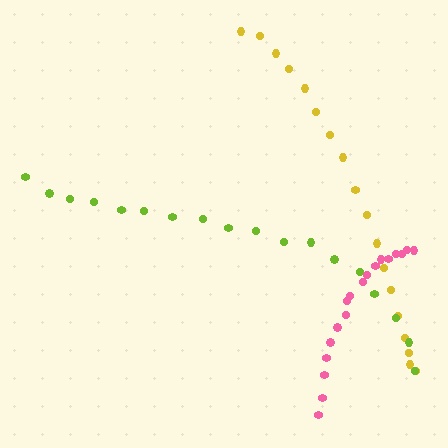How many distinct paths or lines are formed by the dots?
There are 3 distinct paths.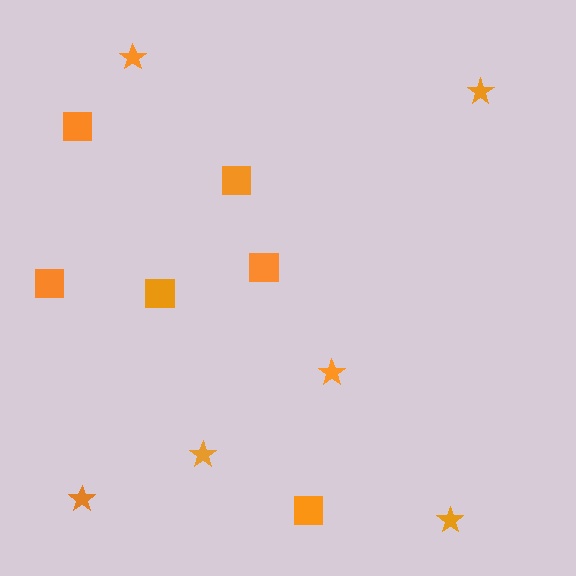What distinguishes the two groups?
There are 2 groups: one group of squares (6) and one group of stars (6).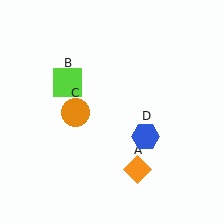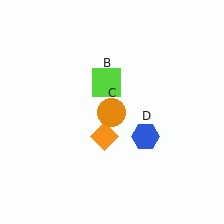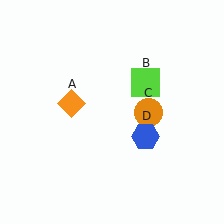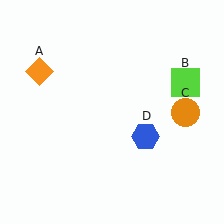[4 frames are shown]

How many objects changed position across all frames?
3 objects changed position: orange diamond (object A), lime square (object B), orange circle (object C).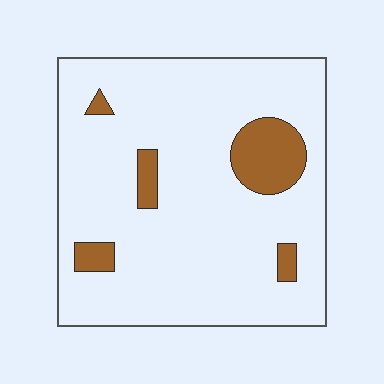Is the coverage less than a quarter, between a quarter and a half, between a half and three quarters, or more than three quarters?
Less than a quarter.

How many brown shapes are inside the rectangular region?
5.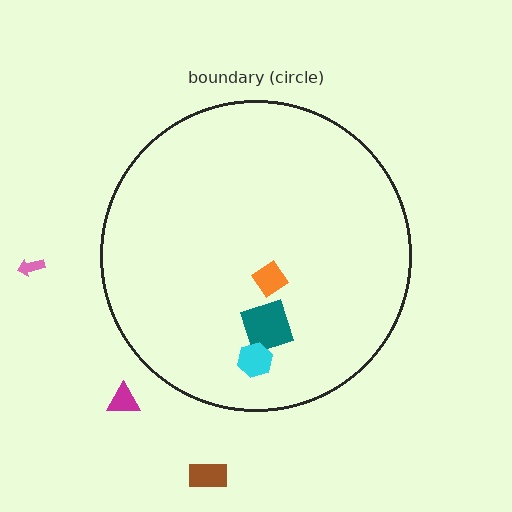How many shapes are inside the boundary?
3 inside, 3 outside.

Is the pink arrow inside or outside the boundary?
Outside.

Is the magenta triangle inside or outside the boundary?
Outside.